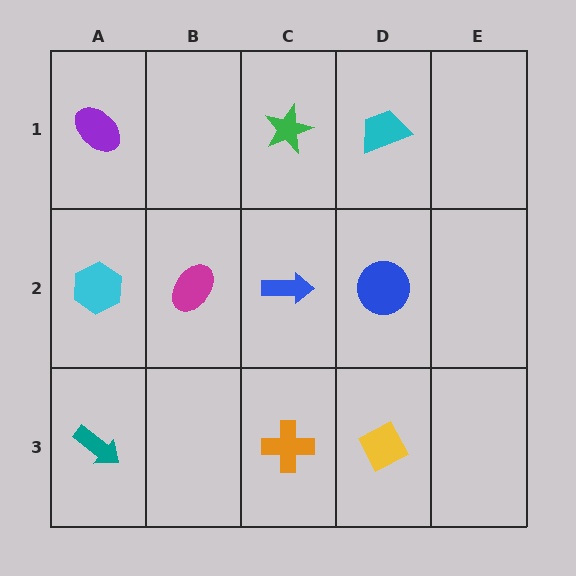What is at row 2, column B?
A magenta ellipse.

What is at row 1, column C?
A green star.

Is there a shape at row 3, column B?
No, that cell is empty.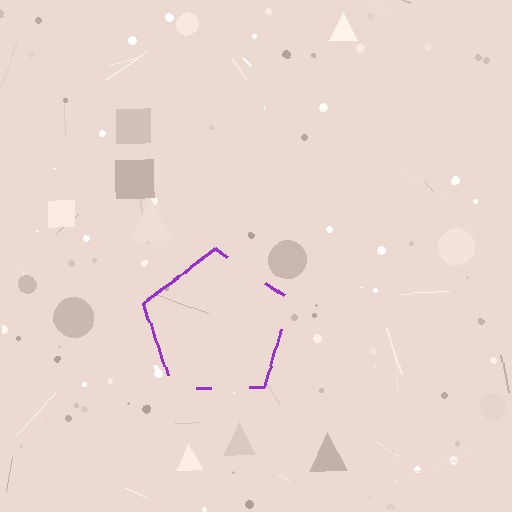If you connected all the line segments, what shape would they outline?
They would outline a pentagon.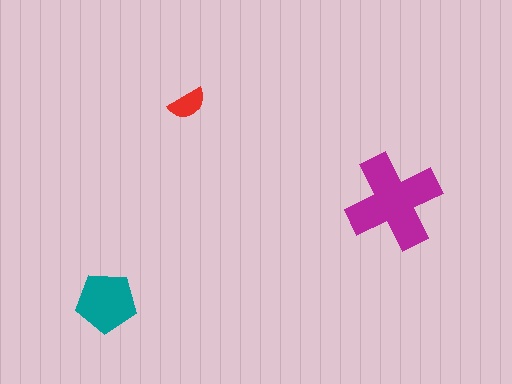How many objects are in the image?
There are 3 objects in the image.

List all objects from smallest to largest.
The red semicircle, the teal pentagon, the magenta cross.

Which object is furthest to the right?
The magenta cross is rightmost.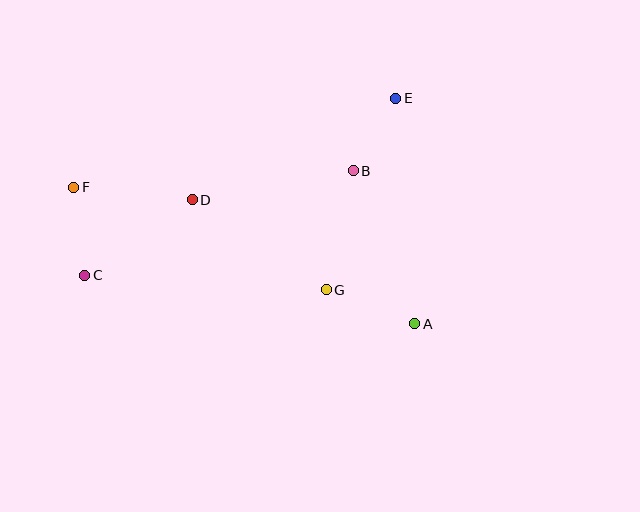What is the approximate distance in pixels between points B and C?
The distance between B and C is approximately 288 pixels.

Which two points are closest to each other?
Points B and E are closest to each other.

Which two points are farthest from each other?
Points A and F are farthest from each other.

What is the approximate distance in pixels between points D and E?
The distance between D and E is approximately 228 pixels.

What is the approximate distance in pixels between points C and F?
The distance between C and F is approximately 89 pixels.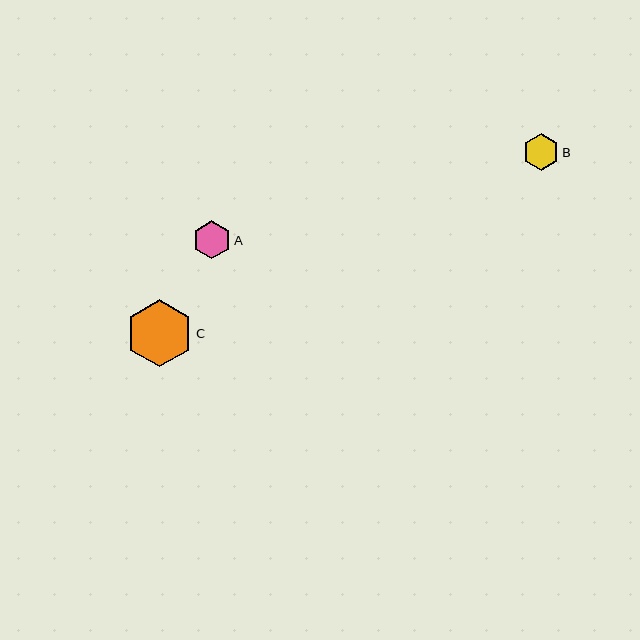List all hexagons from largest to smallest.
From largest to smallest: C, A, B.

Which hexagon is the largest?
Hexagon C is the largest with a size of approximately 67 pixels.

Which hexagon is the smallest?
Hexagon B is the smallest with a size of approximately 36 pixels.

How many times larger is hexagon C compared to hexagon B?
Hexagon C is approximately 1.9 times the size of hexagon B.